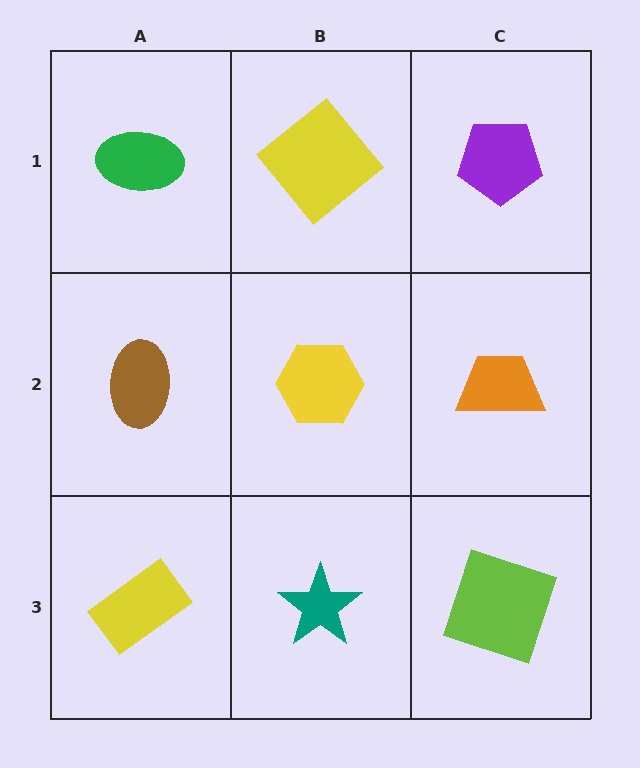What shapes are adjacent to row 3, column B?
A yellow hexagon (row 2, column B), a yellow rectangle (row 3, column A), a lime square (row 3, column C).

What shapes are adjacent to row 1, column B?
A yellow hexagon (row 2, column B), a green ellipse (row 1, column A), a purple pentagon (row 1, column C).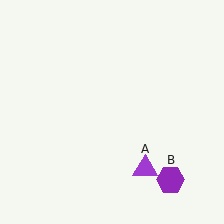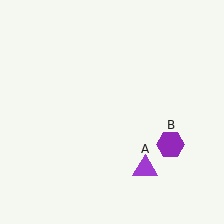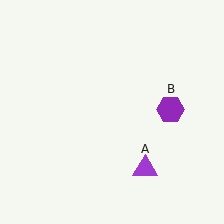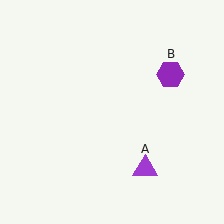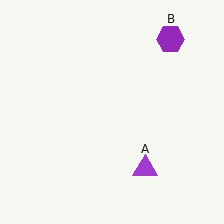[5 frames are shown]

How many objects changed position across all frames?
1 object changed position: purple hexagon (object B).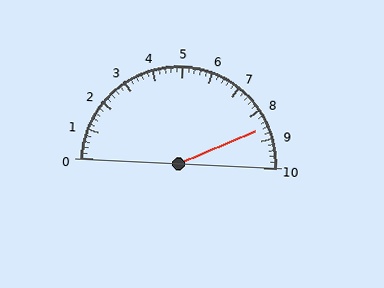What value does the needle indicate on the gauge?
The needle indicates approximately 8.6.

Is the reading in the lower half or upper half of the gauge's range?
The reading is in the upper half of the range (0 to 10).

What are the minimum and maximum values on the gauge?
The gauge ranges from 0 to 10.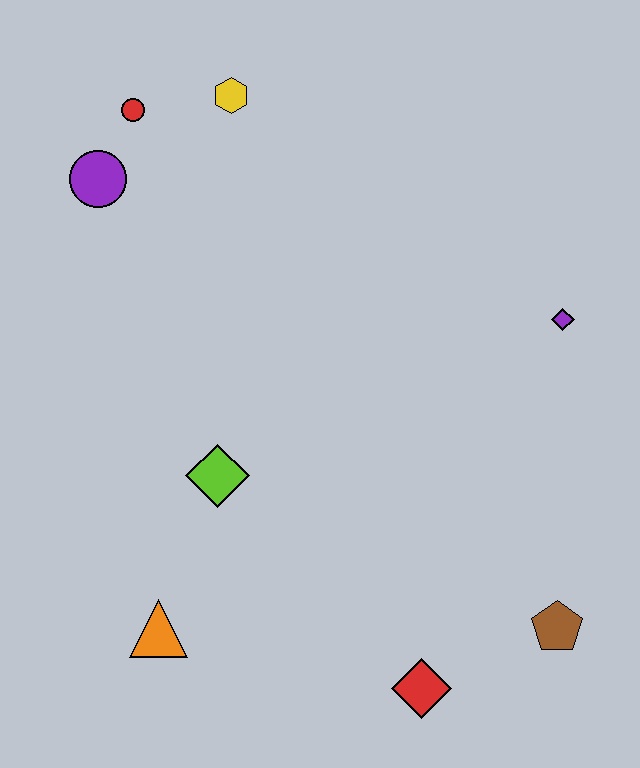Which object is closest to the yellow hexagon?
The red circle is closest to the yellow hexagon.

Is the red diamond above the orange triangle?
No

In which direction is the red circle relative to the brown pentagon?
The red circle is above the brown pentagon.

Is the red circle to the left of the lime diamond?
Yes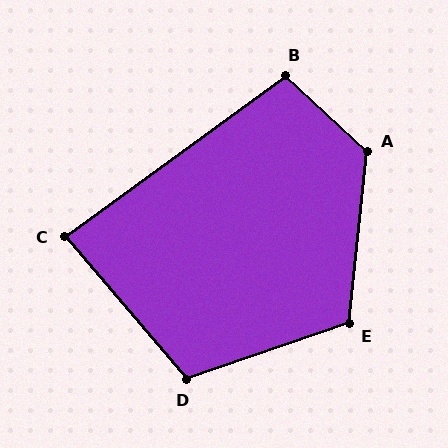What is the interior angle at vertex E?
Approximately 115 degrees (obtuse).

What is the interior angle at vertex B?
Approximately 101 degrees (obtuse).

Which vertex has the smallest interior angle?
C, at approximately 85 degrees.